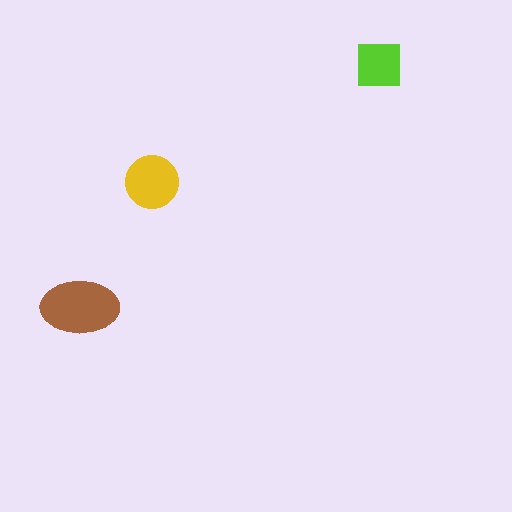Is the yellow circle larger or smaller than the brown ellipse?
Smaller.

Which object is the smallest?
The lime square.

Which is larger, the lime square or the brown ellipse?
The brown ellipse.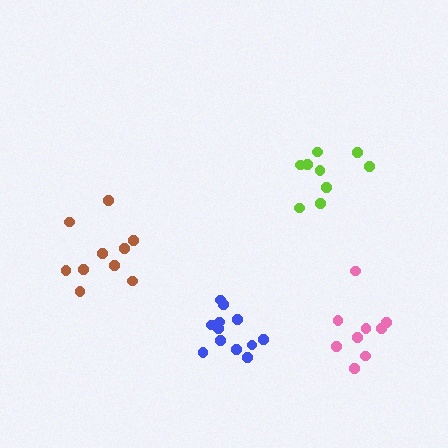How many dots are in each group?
Group 1: 12 dots, Group 2: 9 dots, Group 3: 10 dots, Group 4: 9 dots (40 total).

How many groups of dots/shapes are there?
There are 4 groups.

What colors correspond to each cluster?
The clusters are colored: blue, lime, brown, pink.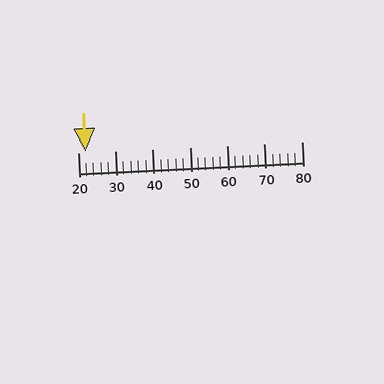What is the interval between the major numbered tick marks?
The major tick marks are spaced 10 units apart.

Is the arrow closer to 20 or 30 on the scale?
The arrow is closer to 20.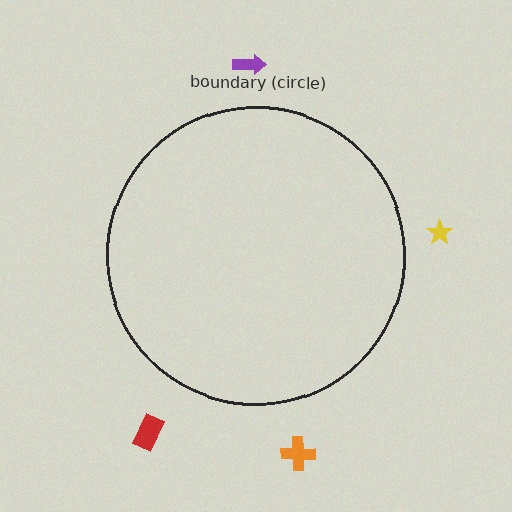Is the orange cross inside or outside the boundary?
Outside.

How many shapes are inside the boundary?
0 inside, 4 outside.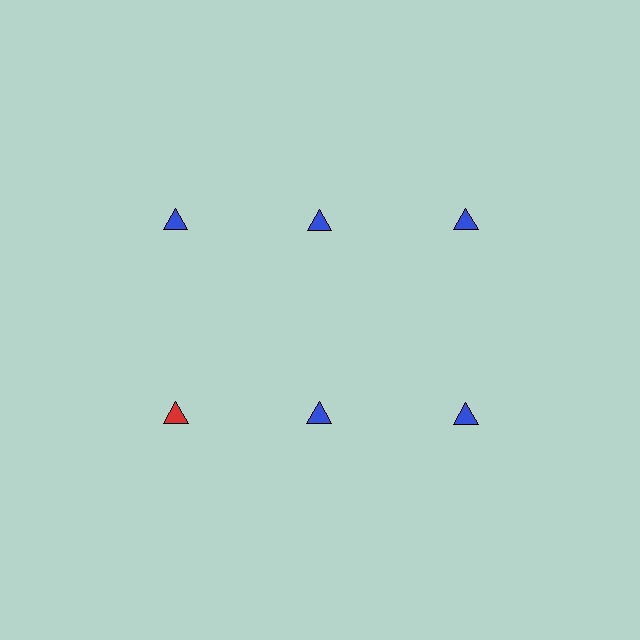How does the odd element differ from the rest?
It has a different color: red instead of blue.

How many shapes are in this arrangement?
There are 6 shapes arranged in a grid pattern.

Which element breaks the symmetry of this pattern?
The red triangle in the second row, leftmost column breaks the symmetry. All other shapes are blue triangles.